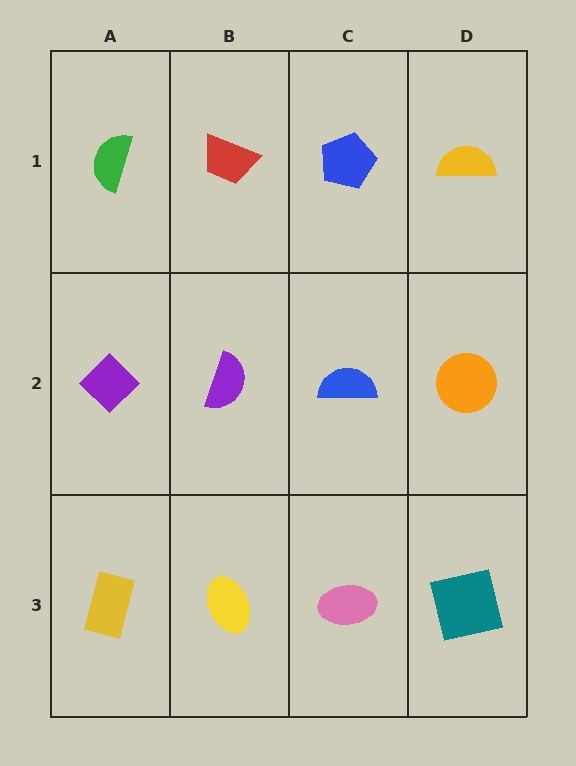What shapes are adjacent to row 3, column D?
An orange circle (row 2, column D), a pink ellipse (row 3, column C).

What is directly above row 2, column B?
A red trapezoid.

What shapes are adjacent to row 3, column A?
A purple diamond (row 2, column A), a yellow ellipse (row 3, column B).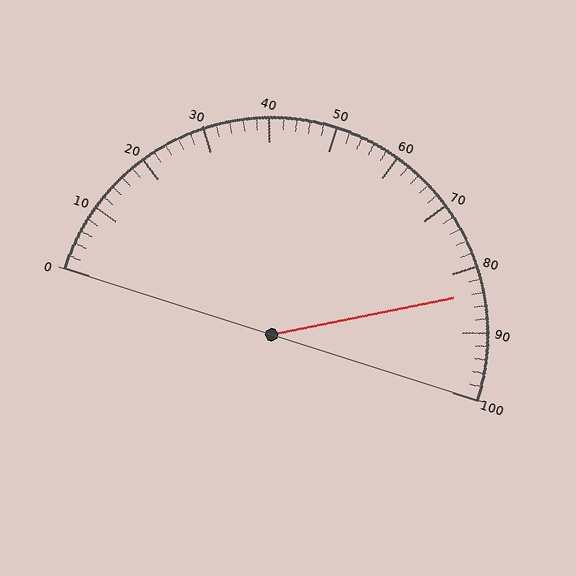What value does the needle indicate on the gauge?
The needle indicates approximately 84.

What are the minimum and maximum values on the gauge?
The gauge ranges from 0 to 100.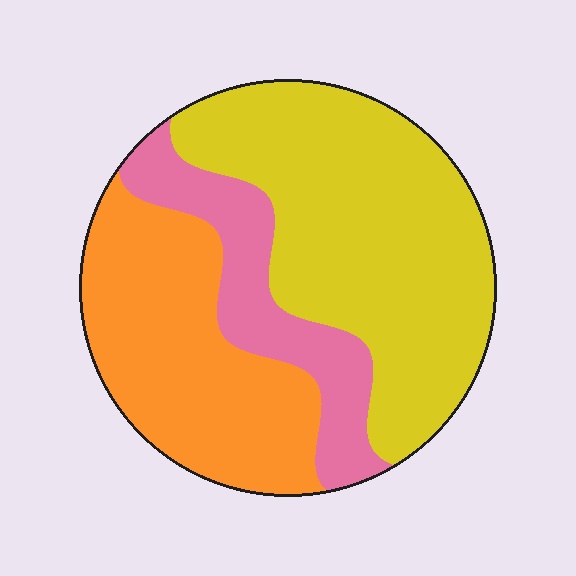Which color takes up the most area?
Yellow, at roughly 50%.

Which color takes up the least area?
Pink, at roughly 20%.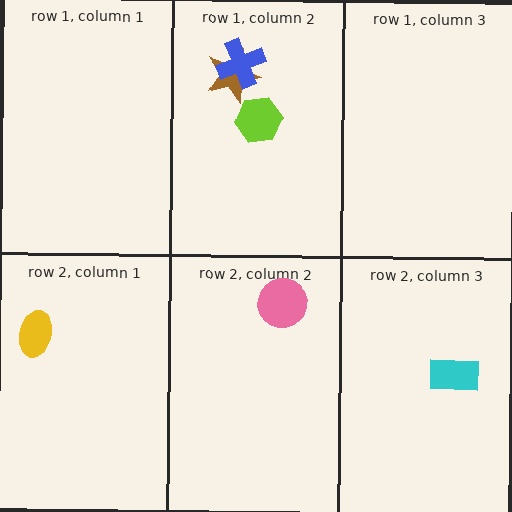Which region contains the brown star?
The row 1, column 2 region.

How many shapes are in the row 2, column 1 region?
1.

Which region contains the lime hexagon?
The row 1, column 2 region.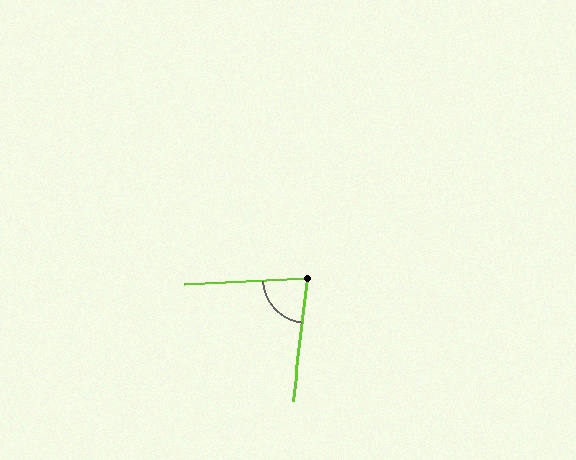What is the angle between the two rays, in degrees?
Approximately 80 degrees.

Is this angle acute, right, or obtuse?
It is acute.